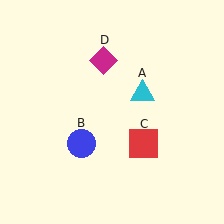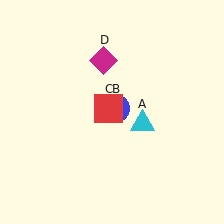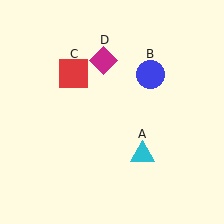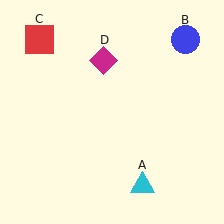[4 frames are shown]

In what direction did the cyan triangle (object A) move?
The cyan triangle (object A) moved down.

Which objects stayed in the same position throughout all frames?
Magenta diamond (object D) remained stationary.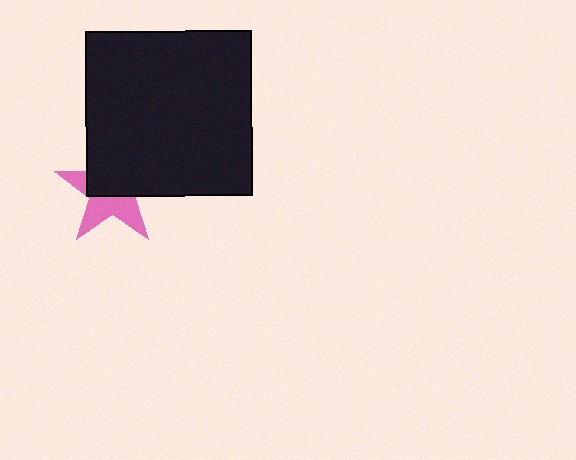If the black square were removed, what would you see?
You would see the complete pink star.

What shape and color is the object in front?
The object in front is a black square.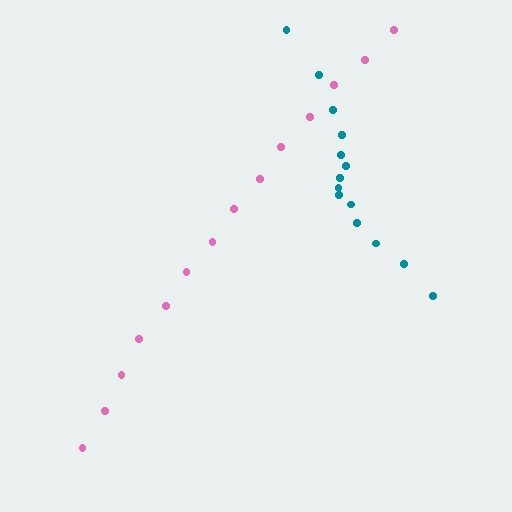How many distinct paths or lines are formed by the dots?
There are 2 distinct paths.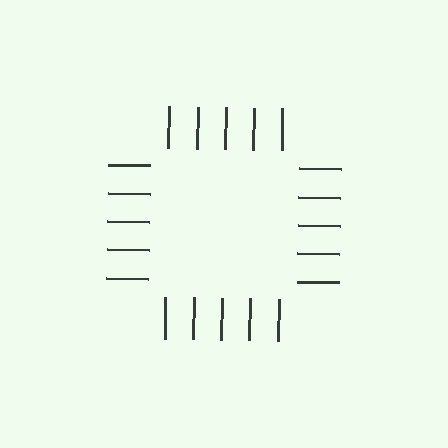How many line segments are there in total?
20 — 5 along each of the 4 edges.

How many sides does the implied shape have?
4 sides — the line-ends trace a square.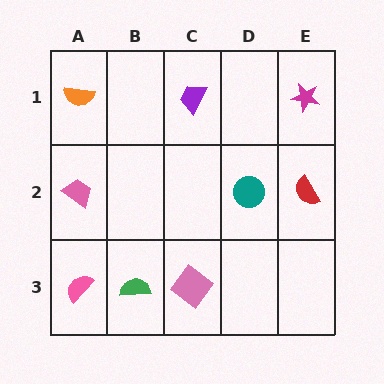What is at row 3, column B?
A green semicircle.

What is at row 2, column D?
A teal circle.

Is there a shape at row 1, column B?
No, that cell is empty.